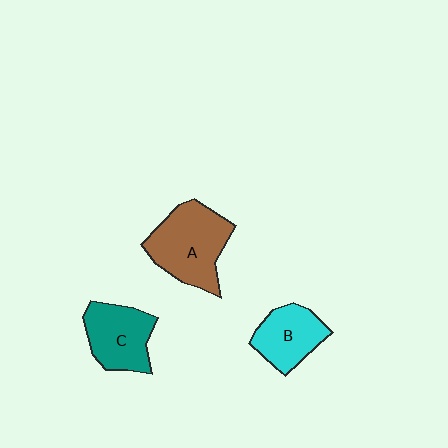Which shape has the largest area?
Shape A (brown).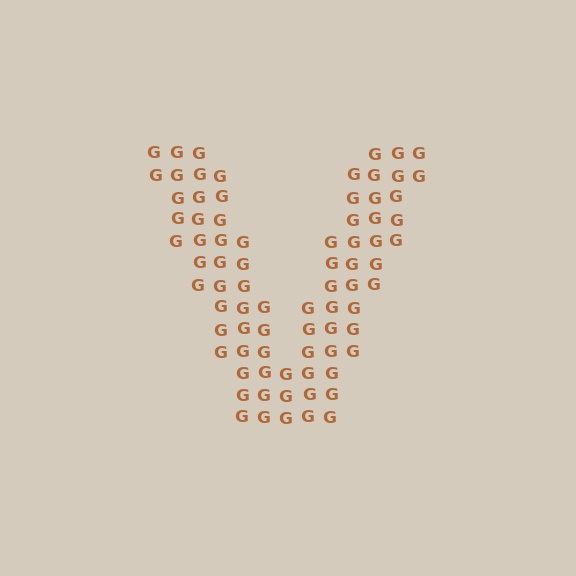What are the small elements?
The small elements are letter G's.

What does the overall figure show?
The overall figure shows the letter V.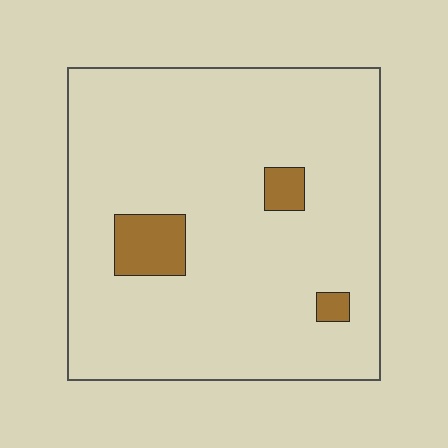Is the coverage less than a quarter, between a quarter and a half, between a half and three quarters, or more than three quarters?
Less than a quarter.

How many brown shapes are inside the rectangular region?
3.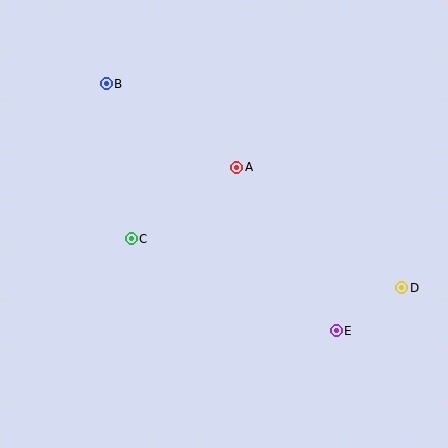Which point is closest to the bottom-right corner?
Point E is closest to the bottom-right corner.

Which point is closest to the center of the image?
Point A at (237, 167) is closest to the center.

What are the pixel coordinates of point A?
Point A is at (237, 167).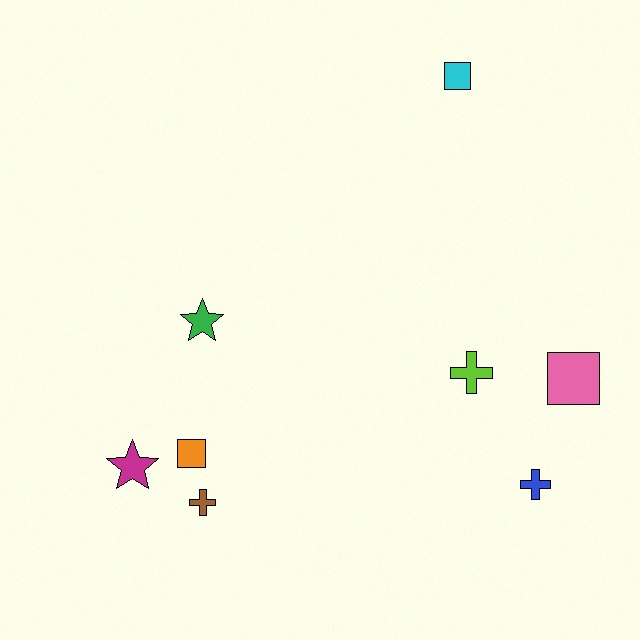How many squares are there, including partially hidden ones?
There are 3 squares.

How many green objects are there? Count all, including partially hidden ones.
There is 1 green object.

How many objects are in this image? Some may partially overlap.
There are 8 objects.